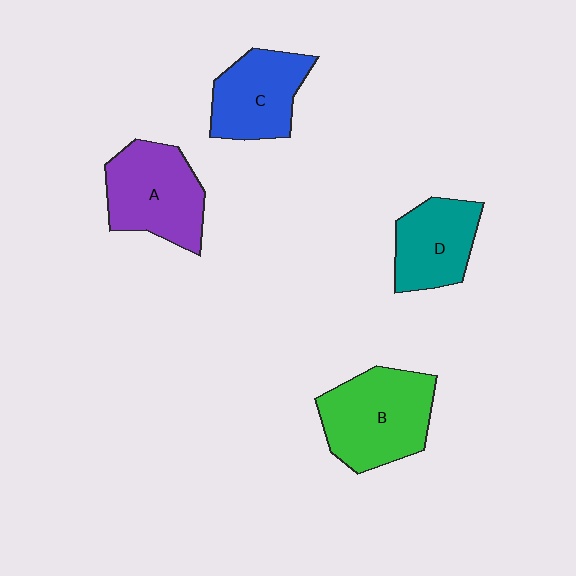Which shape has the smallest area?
Shape D (teal).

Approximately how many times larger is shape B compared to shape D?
Approximately 1.4 times.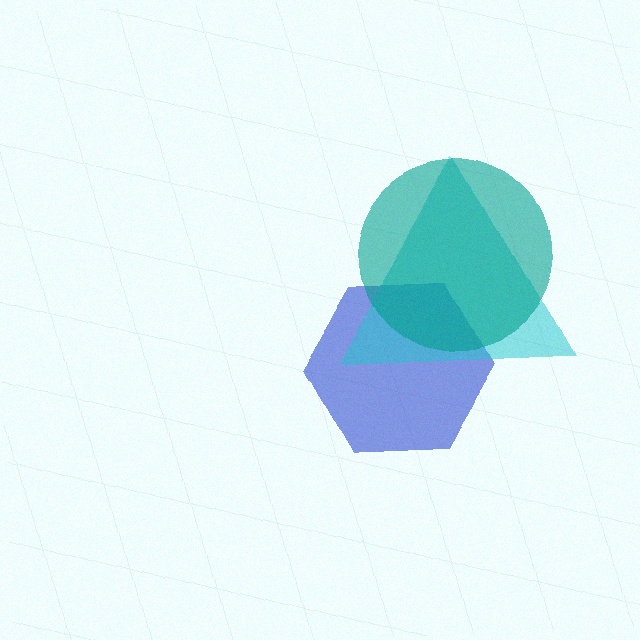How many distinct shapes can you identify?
There are 3 distinct shapes: a blue hexagon, a cyan triangle, a teal circle.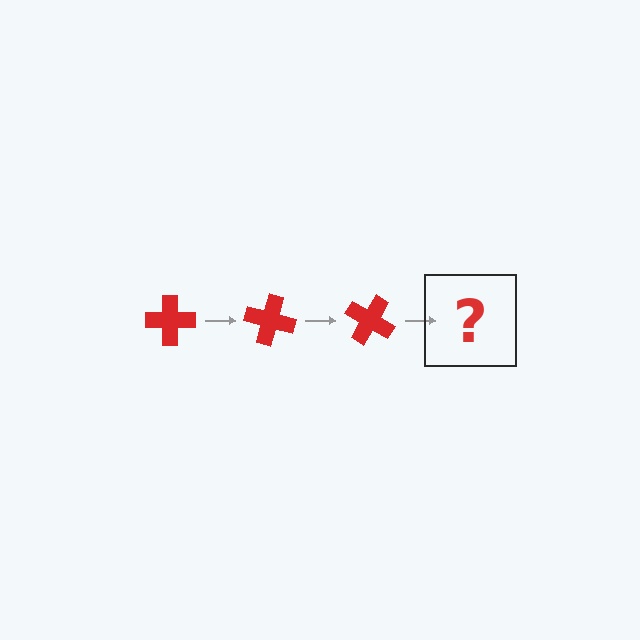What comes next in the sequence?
The next element should be a red cross rotated 45 degrees.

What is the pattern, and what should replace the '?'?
The pattern is that the cross rotates 15 degrees each step. The '?' should be a red cross rotated 45 degrees.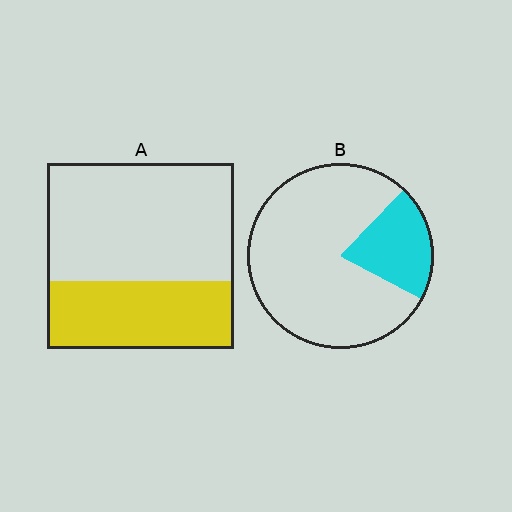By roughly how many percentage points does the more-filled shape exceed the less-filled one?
By roughly 15 percentage points (A over B).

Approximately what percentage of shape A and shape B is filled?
A is approximately 35% and B is approximately 20%.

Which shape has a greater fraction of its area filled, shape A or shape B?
Shape A.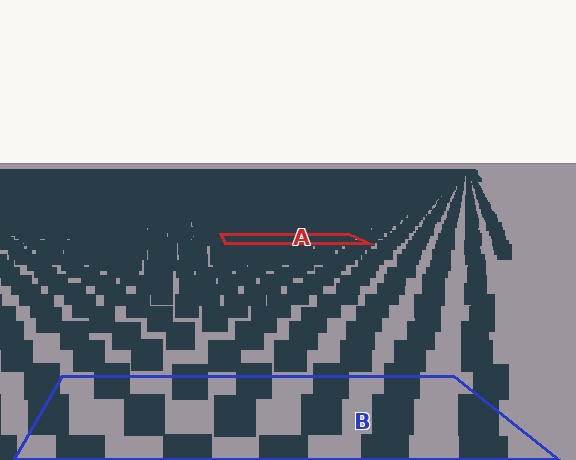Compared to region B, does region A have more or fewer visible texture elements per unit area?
Region A has more texture elements per unit area — they are packed more densely because it is farther away.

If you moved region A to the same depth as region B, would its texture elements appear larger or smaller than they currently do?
They would appear larger. At a closer depth, the same texture elements are projected at a bigger on-screen size.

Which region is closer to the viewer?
Region B is closer. The texture elements there are larger and more spread out.